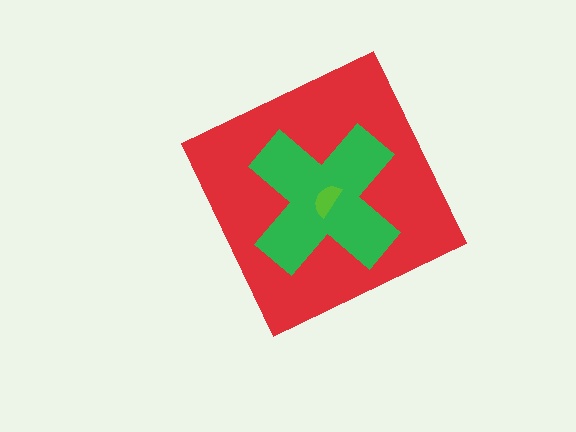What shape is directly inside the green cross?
The lime semicircle.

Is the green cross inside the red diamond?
Yes.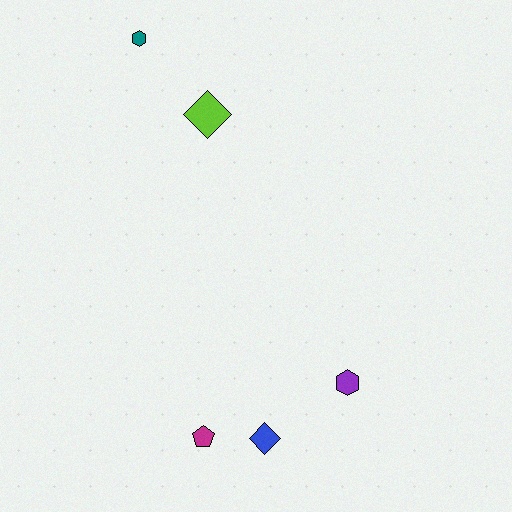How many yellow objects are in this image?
There are no yellow objects.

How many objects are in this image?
There are 5 objects.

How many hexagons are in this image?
There are 2 hexagons.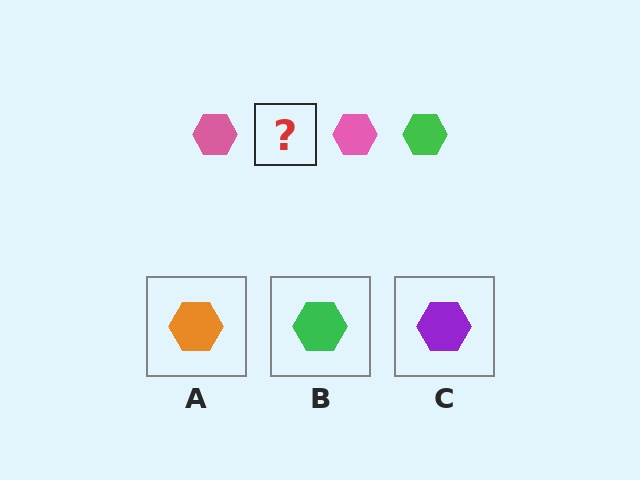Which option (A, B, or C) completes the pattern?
B.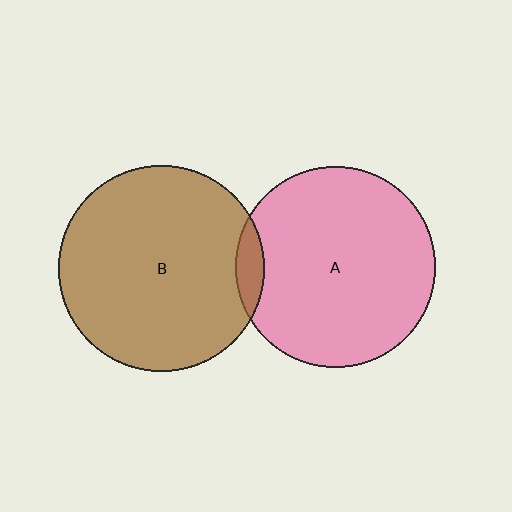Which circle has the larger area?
Circle B (brown).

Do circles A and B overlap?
Yes.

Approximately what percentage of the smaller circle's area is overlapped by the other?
Approximately 5%.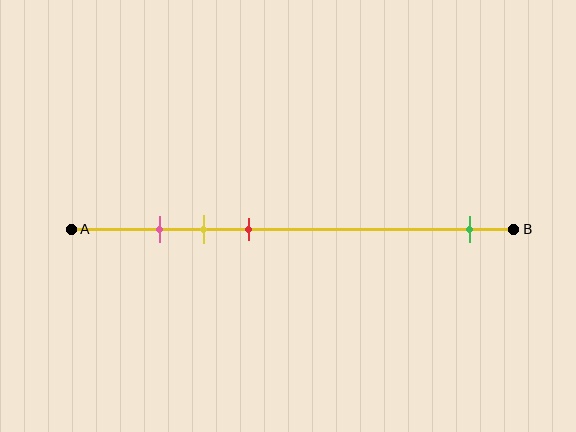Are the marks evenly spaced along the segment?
No, the marks are not evenly spaced.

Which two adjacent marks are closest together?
The pink and yellow marks are the closest adjacent pair.